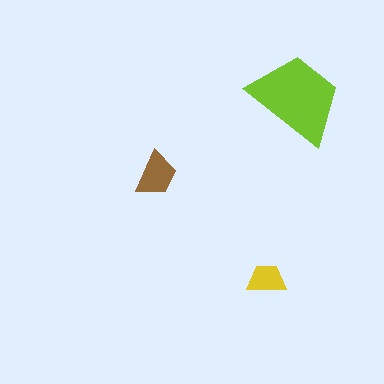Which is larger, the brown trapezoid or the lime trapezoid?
The lime one.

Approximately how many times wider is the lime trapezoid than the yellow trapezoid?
About 2.5 times wider.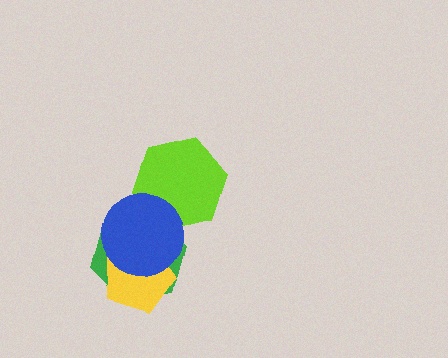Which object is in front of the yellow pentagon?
The blue circle is in front of the yellow pentagon.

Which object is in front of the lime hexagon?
The blue circle is in front of the lime hexagon.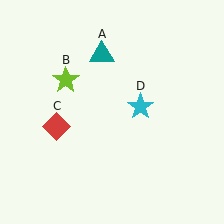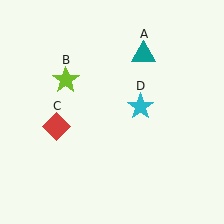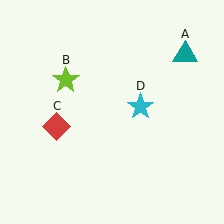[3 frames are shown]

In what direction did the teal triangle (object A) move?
The teal triangle (object A) moved right.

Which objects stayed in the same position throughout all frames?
Lime star (object B) and red diamond (object C) and cyan star (object D) remained stationary.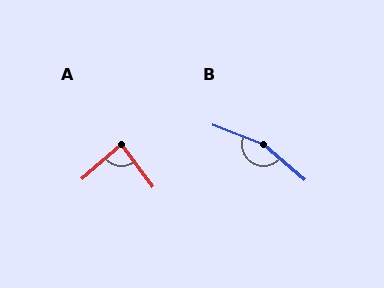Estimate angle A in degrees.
Approximately 86 degrees.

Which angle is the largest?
B, at approximately 161 degrees.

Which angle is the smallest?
A, at approximately 86 degrees.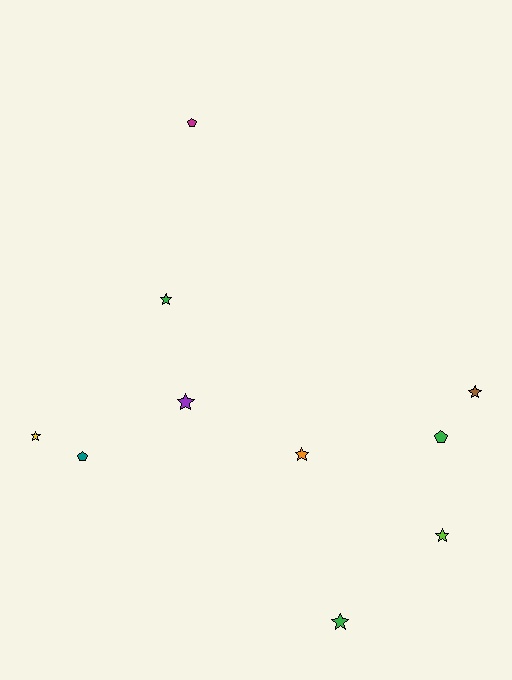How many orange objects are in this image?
There is 1 orange object.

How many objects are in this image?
There are 10 objects.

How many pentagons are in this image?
There are 3 pentagons.